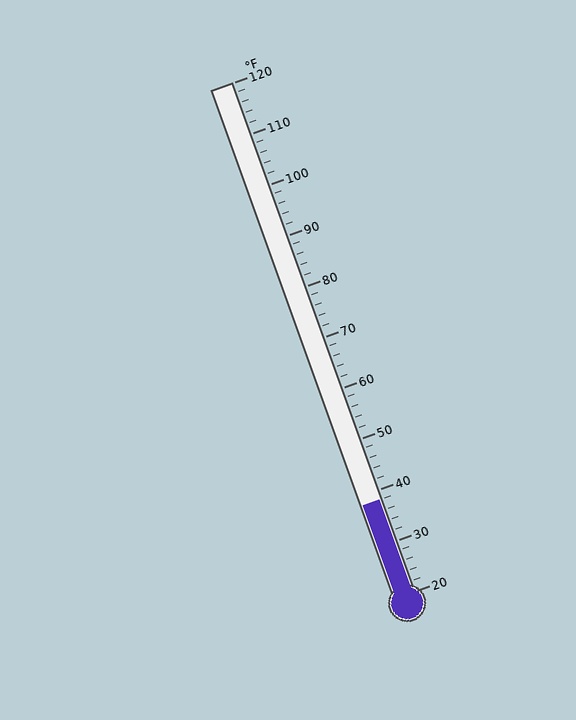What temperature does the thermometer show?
The thermometer shows approximately 38°F.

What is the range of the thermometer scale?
The thermometer scale ranges from 20°F to 120°F.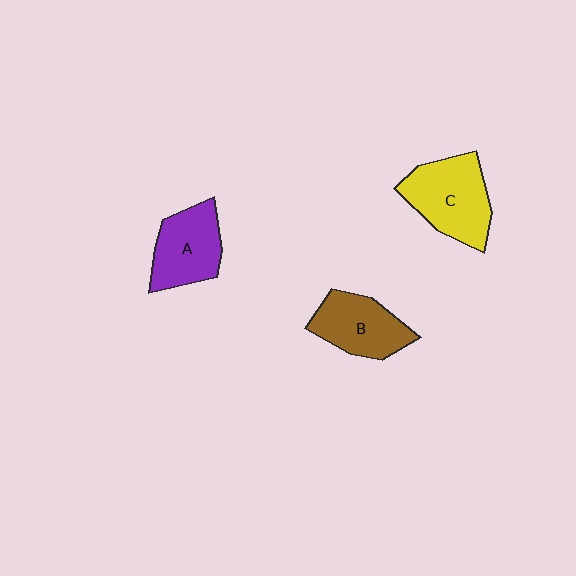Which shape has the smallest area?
Shape B (brown).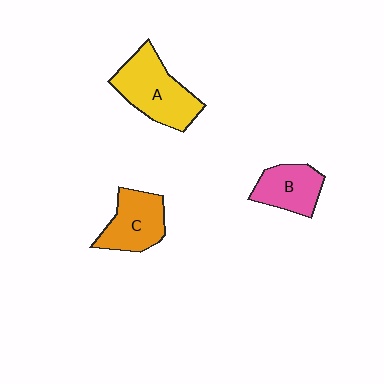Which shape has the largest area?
Shape A (yellow).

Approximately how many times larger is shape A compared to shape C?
Approximately 1.3 times.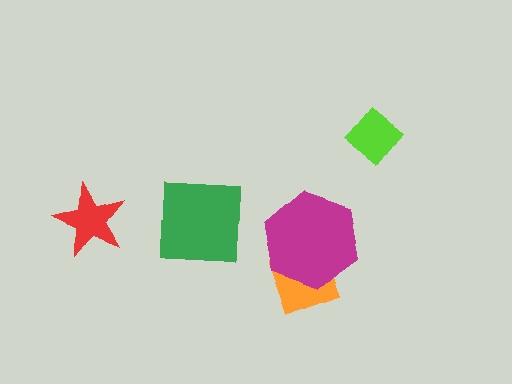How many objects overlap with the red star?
0 objects overlap with the red star.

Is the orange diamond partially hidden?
Yes, it is partially covered by another shape.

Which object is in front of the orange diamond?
The magenta hexagon is in front of the orange diamond.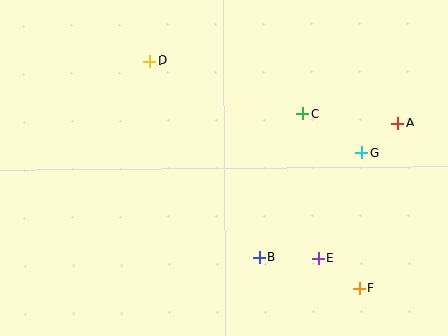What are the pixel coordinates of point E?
Point E is at (318, 259).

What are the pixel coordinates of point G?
Point G is at (362, 153).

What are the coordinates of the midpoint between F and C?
The midpoint between F and C is at (331, 201).